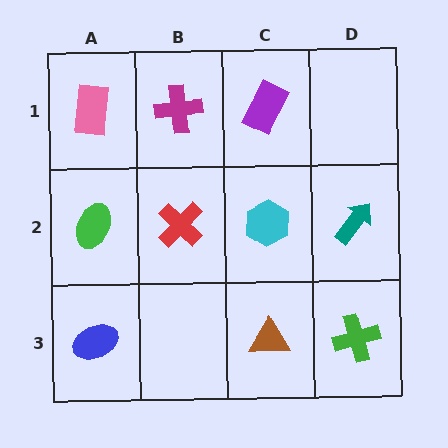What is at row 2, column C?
A cyan hexagon.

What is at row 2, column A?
A green ellipse.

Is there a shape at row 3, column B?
No, that cell is empty.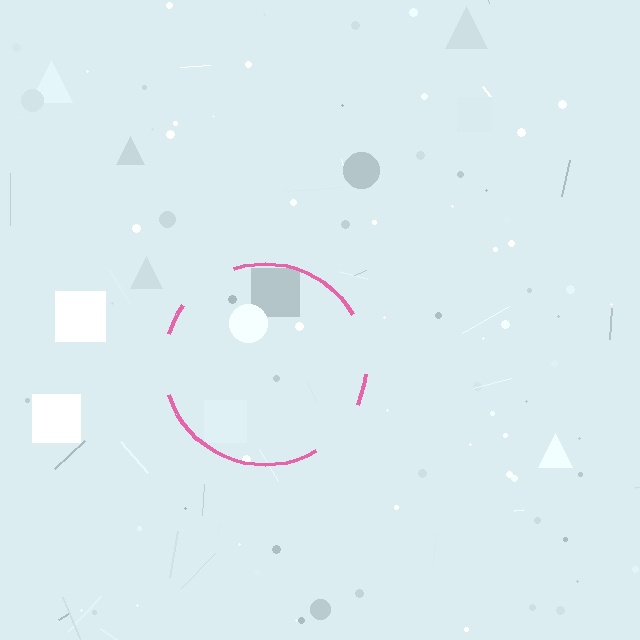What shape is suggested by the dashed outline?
The dashed outline suggests a circle.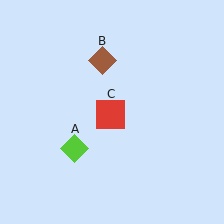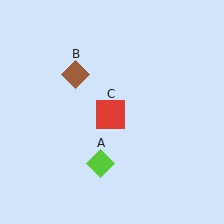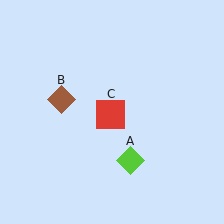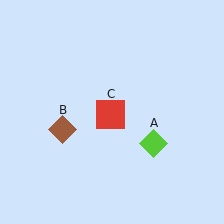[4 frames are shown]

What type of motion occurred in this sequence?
The lime diamond (object A), brown diamond (object B) rotated counterclockwise around the center of the scene.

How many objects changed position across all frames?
2 objects changed position: lime diamond (object A), brown diamond (object B).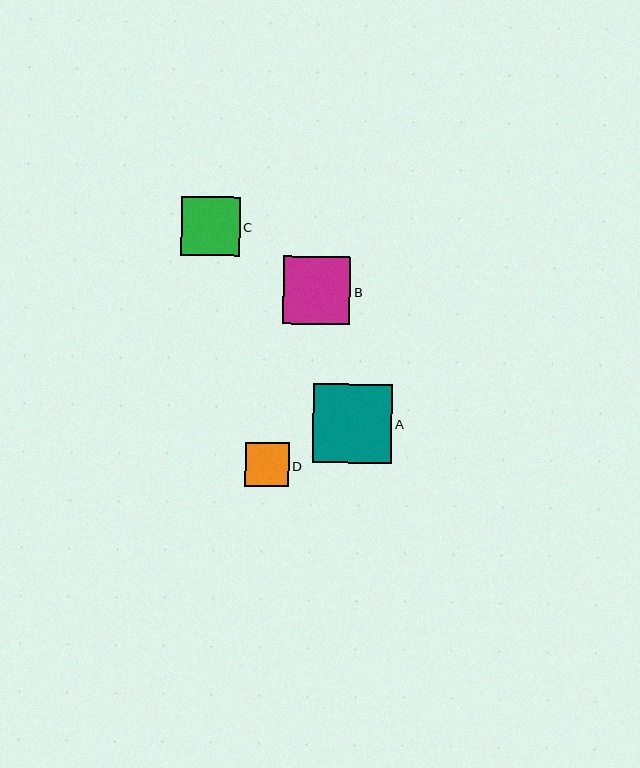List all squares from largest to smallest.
From largest to smallest: A, B, C, D.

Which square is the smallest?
Square D is the smallest with a size of approximately 44 pixels.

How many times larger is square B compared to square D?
Square B is approximately 1.5 times the size of square D.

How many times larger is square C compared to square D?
Square C is approximately 1.3 times the size of square D.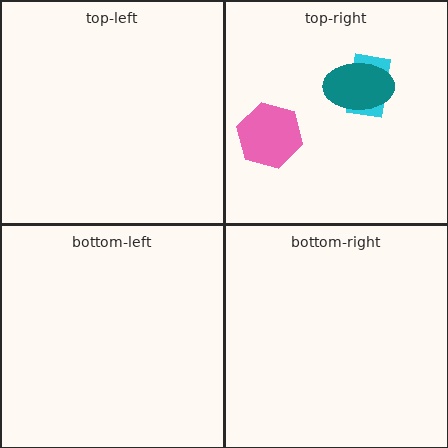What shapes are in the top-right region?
The pink hexagon, the cyan rectangle, the teal ellipse.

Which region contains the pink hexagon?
The top-right region.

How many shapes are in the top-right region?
3.